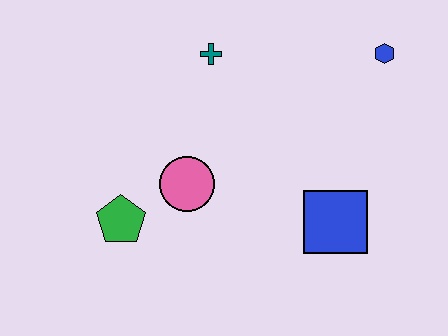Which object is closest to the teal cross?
The pink circle is closest to the teal cross.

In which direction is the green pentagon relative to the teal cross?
The green pentagon is below the teal cross.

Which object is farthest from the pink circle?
The blue hexagon is farthest from the pink circle.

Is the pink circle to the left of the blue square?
Yes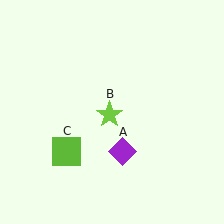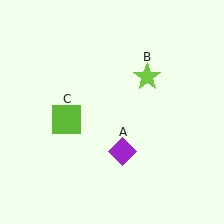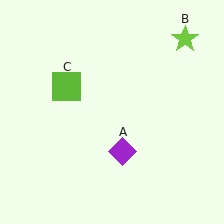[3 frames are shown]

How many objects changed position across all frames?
2 objects changed position: lime star (object B), lime square (object C).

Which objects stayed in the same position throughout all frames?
Purple diamond (object A) remained stationary.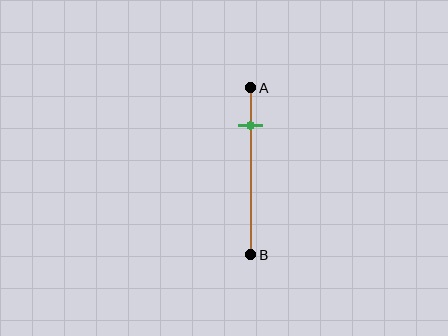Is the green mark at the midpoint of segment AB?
No, the mark is at about 25% from A, not at the 50% midpoint.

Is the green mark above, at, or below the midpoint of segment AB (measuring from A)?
The green mark is above the midpoint of segment AB.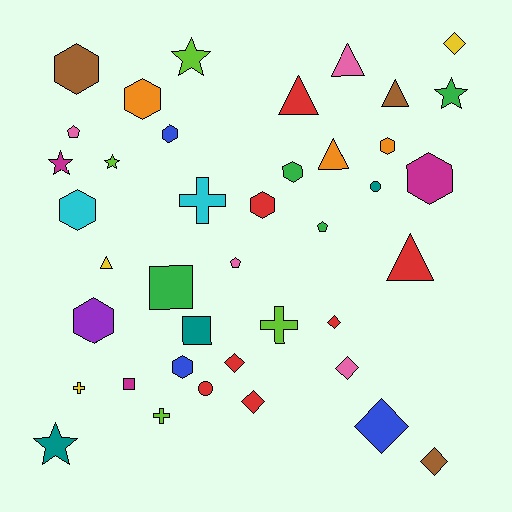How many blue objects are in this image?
There are 3 blue objects.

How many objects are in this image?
There are 40 objects.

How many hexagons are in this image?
There are 10 hexagons.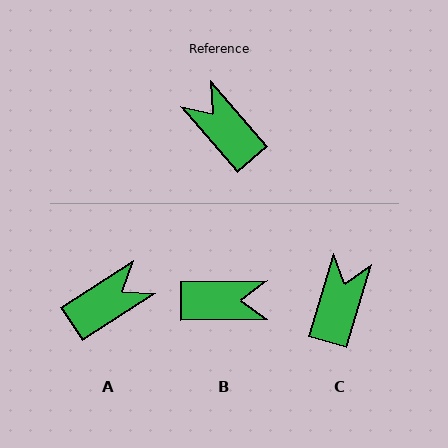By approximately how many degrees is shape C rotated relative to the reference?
Approximately 58 degrees clockwise.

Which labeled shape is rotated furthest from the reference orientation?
B, about 131 degrees away.